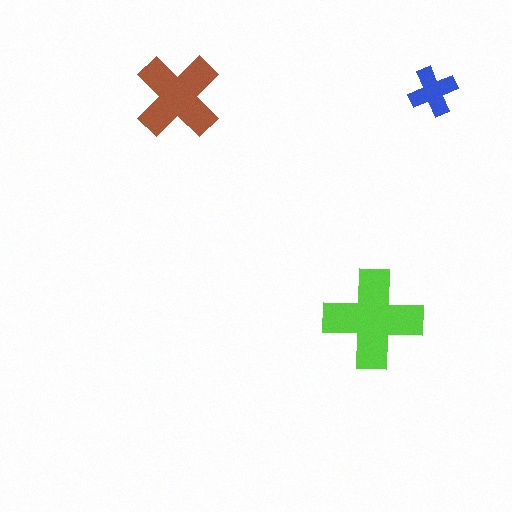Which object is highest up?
The blue cross is topmost.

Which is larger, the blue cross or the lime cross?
The lime one.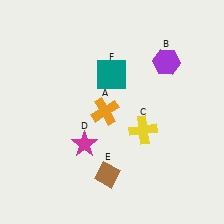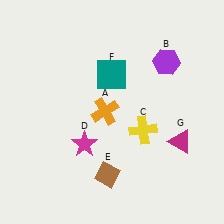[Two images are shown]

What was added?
A magenta triangle (G) was added in Image 2.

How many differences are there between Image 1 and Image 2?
There is 1 difference between the two images.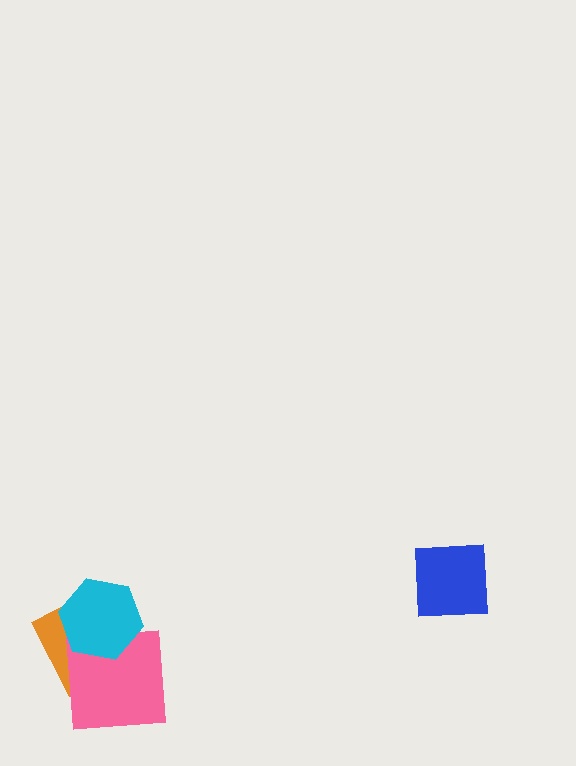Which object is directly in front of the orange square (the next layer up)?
The pink square is directly in front of the orange square.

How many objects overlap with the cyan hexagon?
2 objects overlap with the cyan hexagon.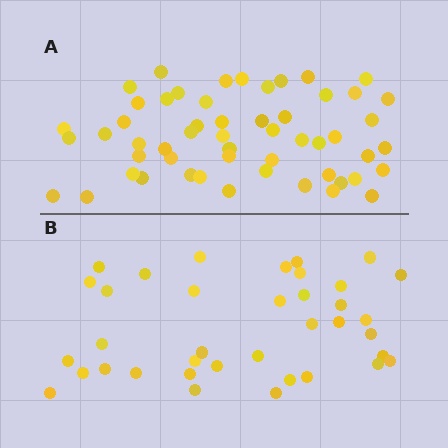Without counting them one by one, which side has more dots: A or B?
Region A (the top region) has more dots.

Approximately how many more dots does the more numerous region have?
Region A has approximately 15 more dots than region B.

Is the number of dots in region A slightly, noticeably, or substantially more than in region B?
Region A has substantially more. The ratio is roughly 1.5 to 1.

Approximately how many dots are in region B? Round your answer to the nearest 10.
About 40 dots. (The exact count is 37, which rounds to 40.)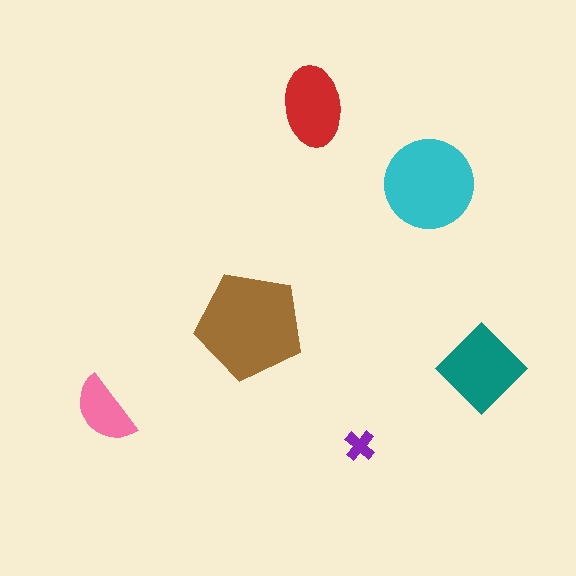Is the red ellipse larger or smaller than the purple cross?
Larger.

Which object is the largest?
The brown pentagon.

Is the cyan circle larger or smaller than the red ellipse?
Larger.